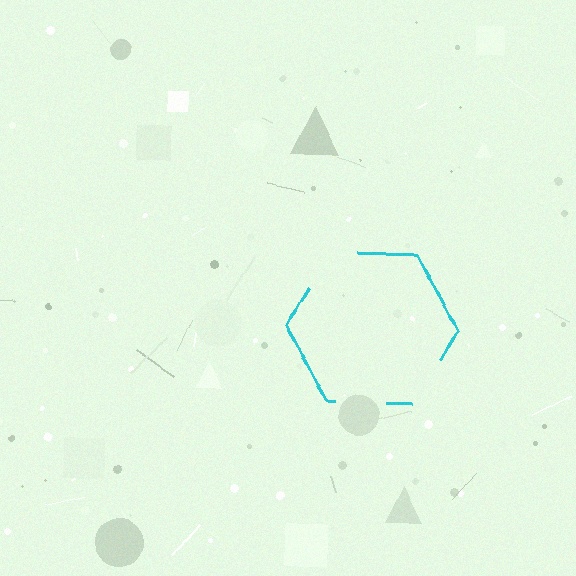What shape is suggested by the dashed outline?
The dashed outline suggests a hexagon.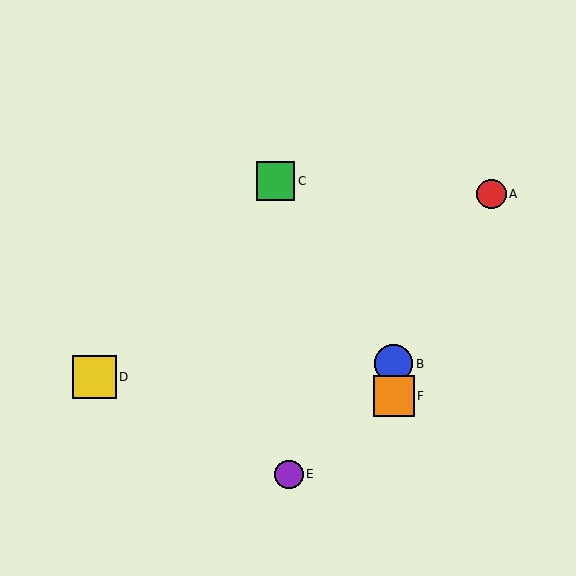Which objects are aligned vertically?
Objects B, F are aligned vertically.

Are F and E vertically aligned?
No, F is at x≈394 and E is at x≈289.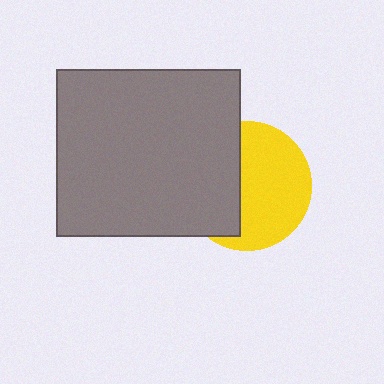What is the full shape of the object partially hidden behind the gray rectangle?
The partially hidden object is a yellow circle.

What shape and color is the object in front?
The object in front is a gray rectangle.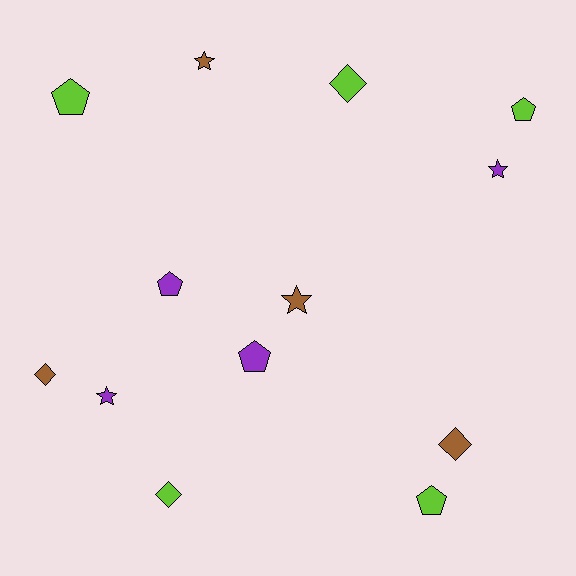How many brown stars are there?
There are 2 brown stars.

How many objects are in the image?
There are 13 objects.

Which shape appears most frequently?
Pentagon, with 5 objects.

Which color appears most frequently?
Lime, with 5 objects.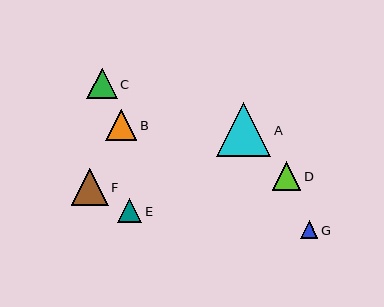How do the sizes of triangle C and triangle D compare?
Triangle C and triangle D are approximately the same size.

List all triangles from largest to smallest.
From largest to smallest: A, F, B, C, D, E, G.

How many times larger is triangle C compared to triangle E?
Triangle C is approximately 1.3 times the size of triangle E.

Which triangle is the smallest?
Triangle G is the smallest with a size of approximately 18 pixels.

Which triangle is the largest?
Triangle A is the largest with a size of approximately 54 pixels.